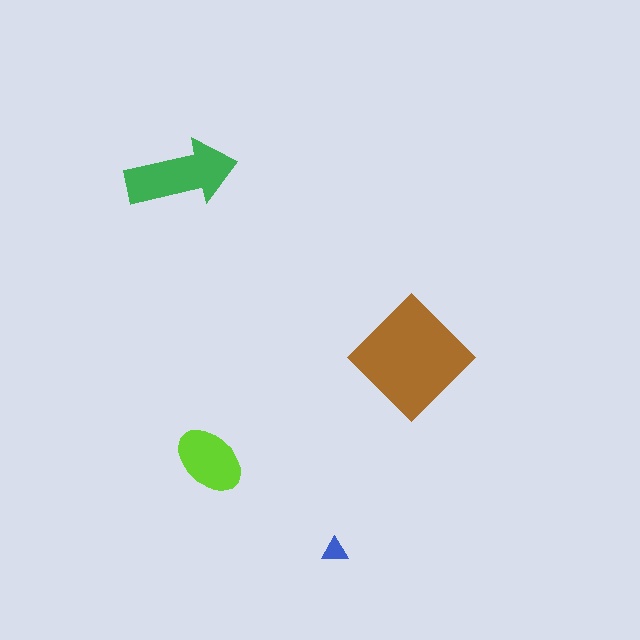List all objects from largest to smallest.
The brown diamond, the green arrow, the lime ellipse, the blue triangle.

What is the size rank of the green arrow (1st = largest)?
2nd.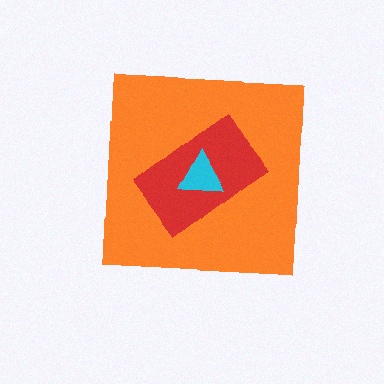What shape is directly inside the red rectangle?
The cyan triangle.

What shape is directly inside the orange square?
The red rectangle.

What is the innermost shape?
The cyan triangle.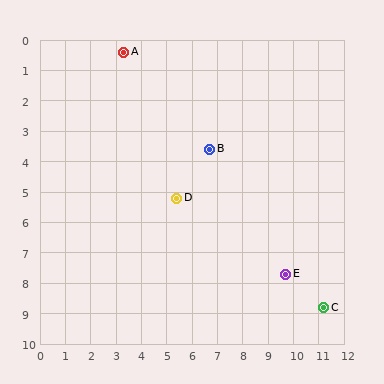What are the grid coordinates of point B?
Point B is at approximately (6.7, 3.6).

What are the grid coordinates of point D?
Point D is at approximately (5.4, 5.2).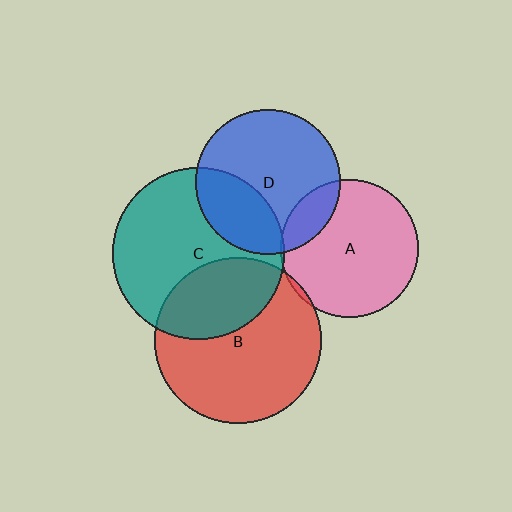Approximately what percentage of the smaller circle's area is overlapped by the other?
Approximately 5%.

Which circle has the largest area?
Circle C (teal).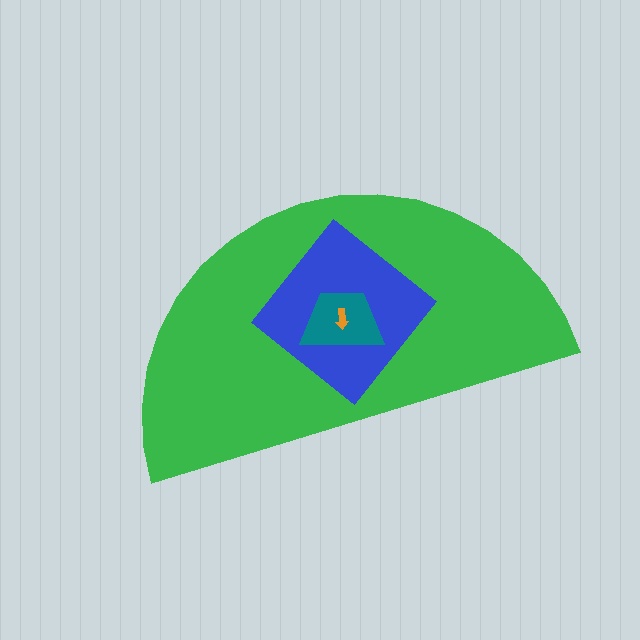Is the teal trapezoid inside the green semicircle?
Yes.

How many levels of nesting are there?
4.